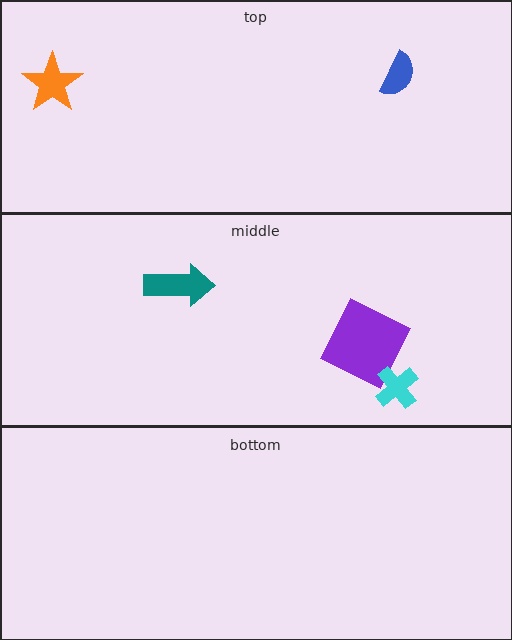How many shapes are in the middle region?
3.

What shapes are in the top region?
The blue semicircle, the orange star.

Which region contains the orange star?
The top region.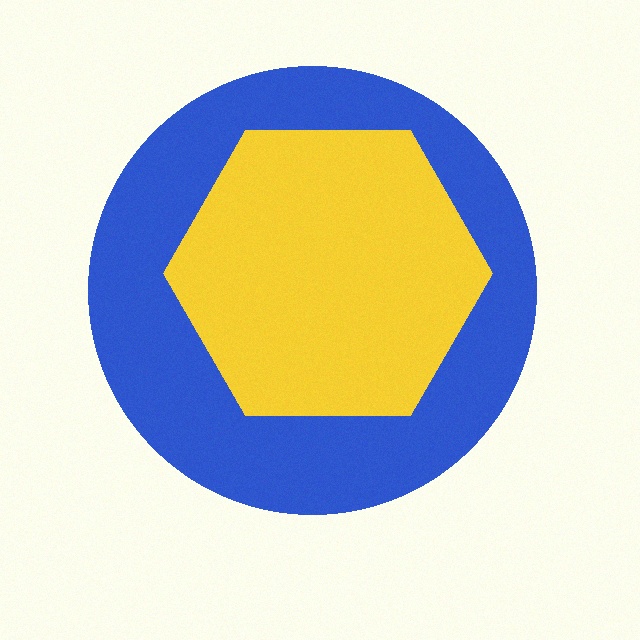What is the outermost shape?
The blue circle.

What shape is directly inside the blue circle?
The yellow hexagon.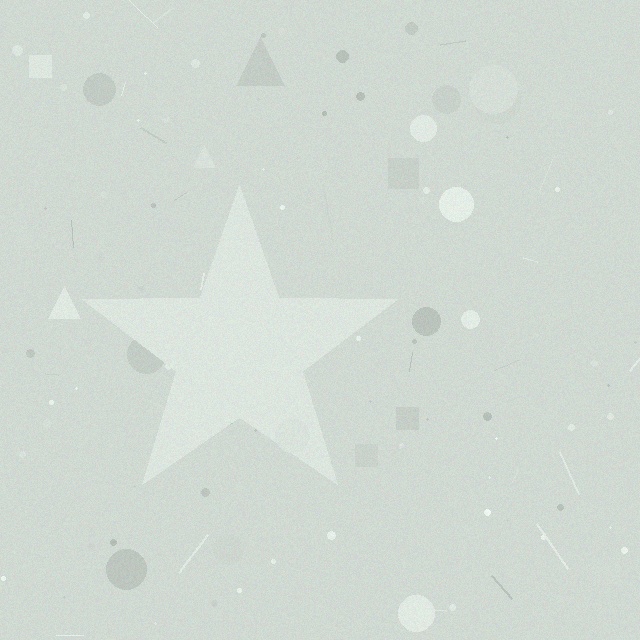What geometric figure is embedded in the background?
A star is embedded in the background.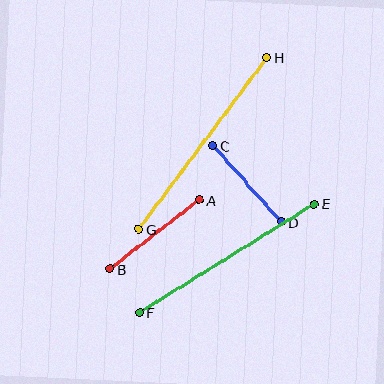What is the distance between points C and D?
The distance is approximately 102 pixels.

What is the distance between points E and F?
The distance is approximately 206 pixels.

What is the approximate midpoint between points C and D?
The midpoint is at approximately (247, 184) pixels.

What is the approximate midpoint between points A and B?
The midpoint is at approximately (155, 235) pixels.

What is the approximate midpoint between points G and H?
The midpoint is at approximately (203, 144) pixels.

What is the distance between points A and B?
The distance is approximately 113 pixels.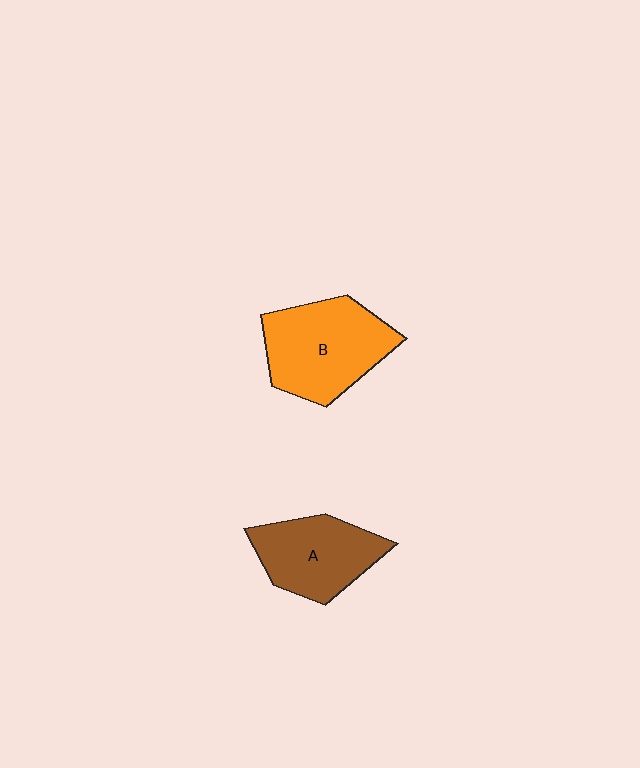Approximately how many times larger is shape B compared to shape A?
Approximately 1.2 times.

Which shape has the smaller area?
Shape A (brown).